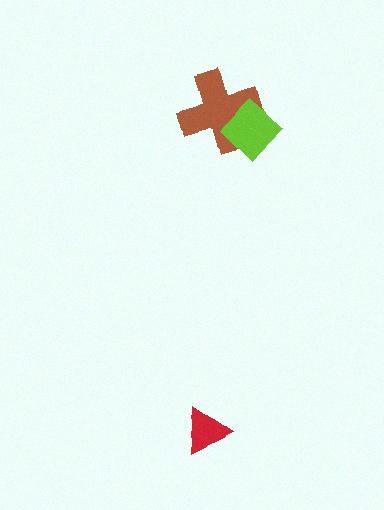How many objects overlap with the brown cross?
1 object overlaps with the brown cross.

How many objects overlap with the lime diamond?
1 object overlaps with the lime diamond.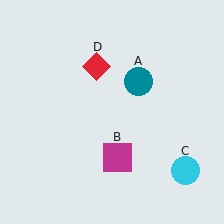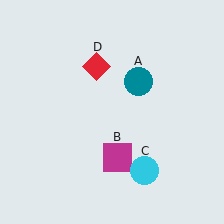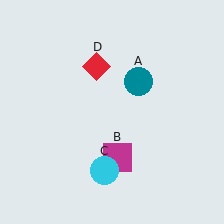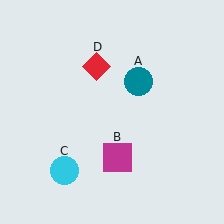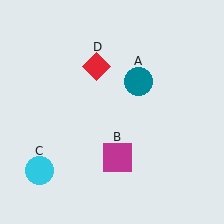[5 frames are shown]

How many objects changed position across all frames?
1 object changed position: cyan circle (object C).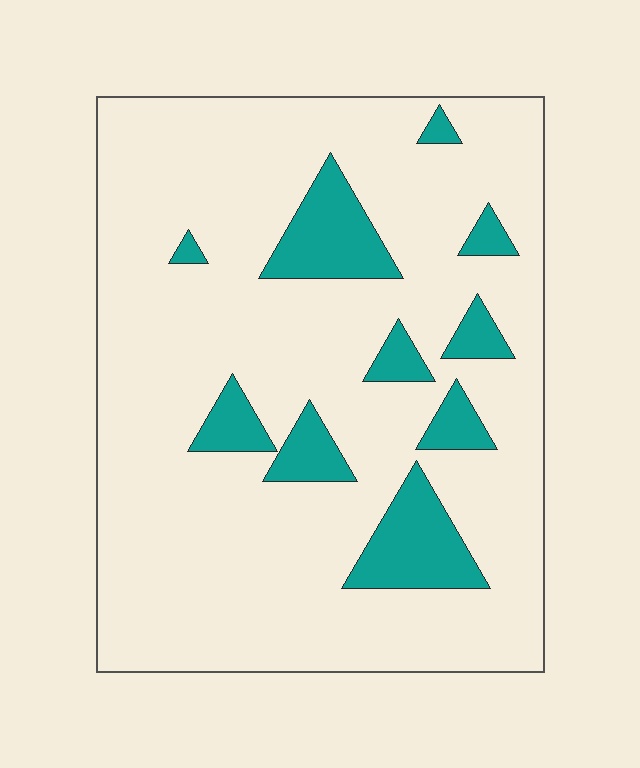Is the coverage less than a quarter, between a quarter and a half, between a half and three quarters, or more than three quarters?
Less than a quarter.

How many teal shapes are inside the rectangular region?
10.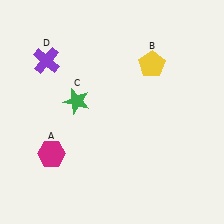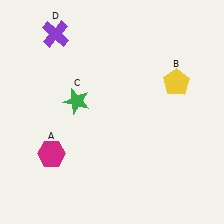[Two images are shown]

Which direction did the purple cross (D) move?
The purple cross (D) moved up.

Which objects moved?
The objects that moved are: the yellow pentagon (B), the purple cross (D).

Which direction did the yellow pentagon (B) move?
The yellow pentagon (B) moved right.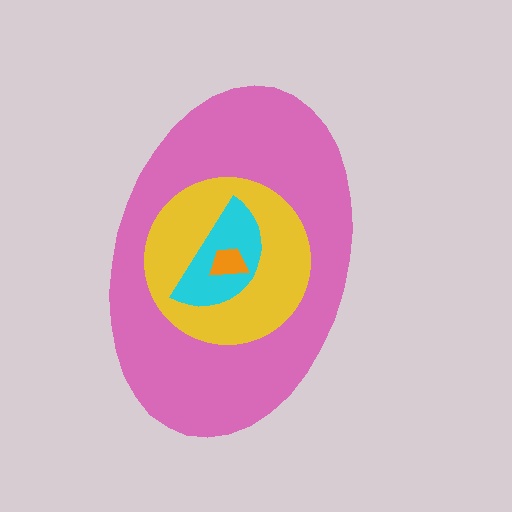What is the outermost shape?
The pink ellipse.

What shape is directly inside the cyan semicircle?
The orange trapezoid.